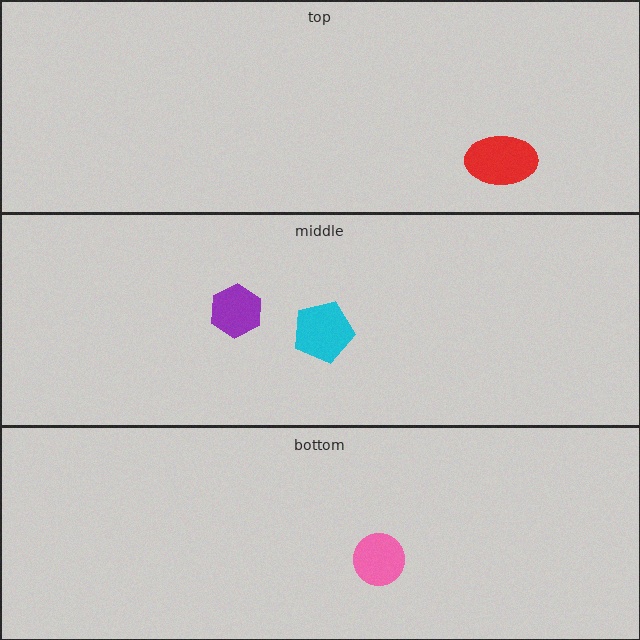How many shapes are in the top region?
1.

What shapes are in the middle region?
The cyan pentagon, the purple hexagon.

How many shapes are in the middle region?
2.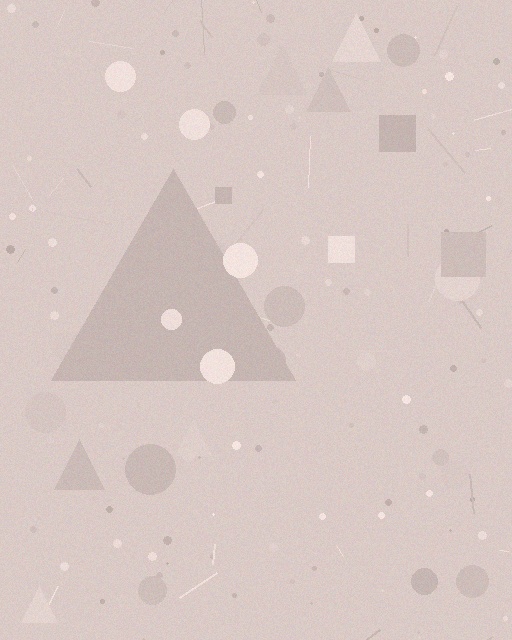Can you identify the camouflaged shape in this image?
The camouflaged shape is a triangle.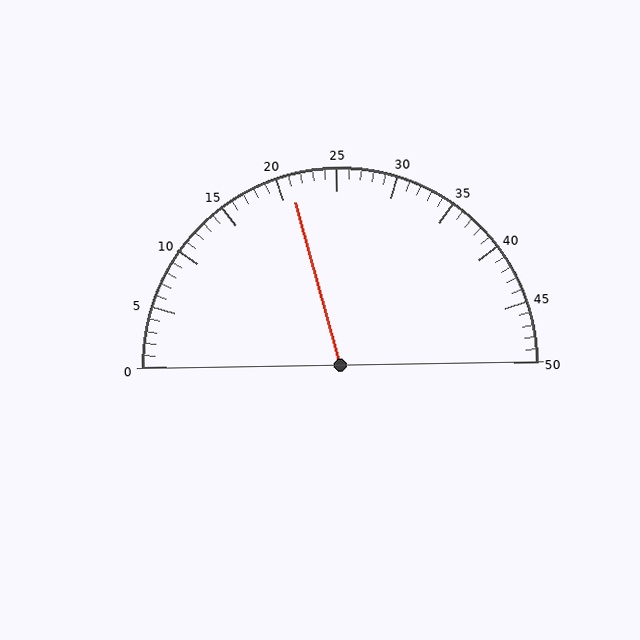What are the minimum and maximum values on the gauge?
The gauge ranges from 0 to 50.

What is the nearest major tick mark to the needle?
The nearest major tick mark is 20.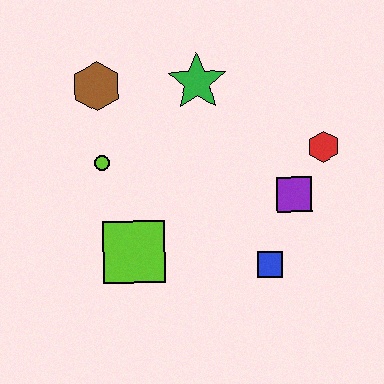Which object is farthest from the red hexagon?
The brown hexagon is farthest from the red hexagon.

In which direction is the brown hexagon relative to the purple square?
The brown hexagon is to the left of the purple square.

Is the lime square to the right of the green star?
No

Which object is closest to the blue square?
The purple square is closest to the blue square.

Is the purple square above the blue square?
Yes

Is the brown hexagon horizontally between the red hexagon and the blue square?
No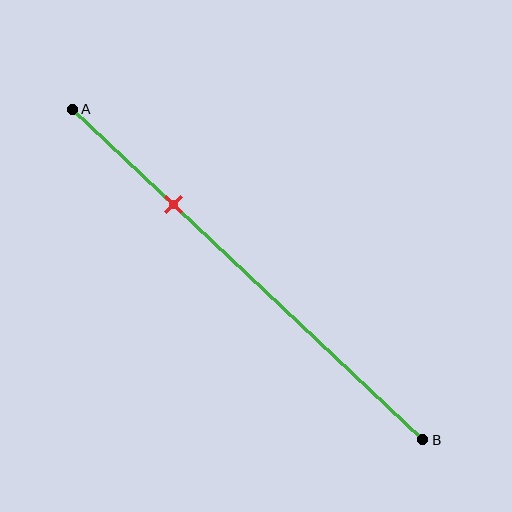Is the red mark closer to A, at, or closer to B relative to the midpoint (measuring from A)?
The red mark is closer to point A than the midpoint of segment AB.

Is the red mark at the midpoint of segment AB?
No, the mark is at about 30% from A, not at the 50% midpoint.